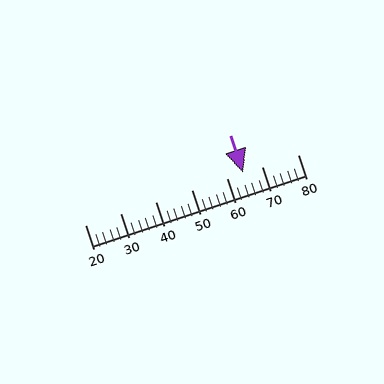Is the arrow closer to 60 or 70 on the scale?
The arrow is closer to 60.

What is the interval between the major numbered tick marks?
The major tick marks are spaced 10 units apart.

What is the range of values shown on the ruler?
The ruler shows values from 20 to 80.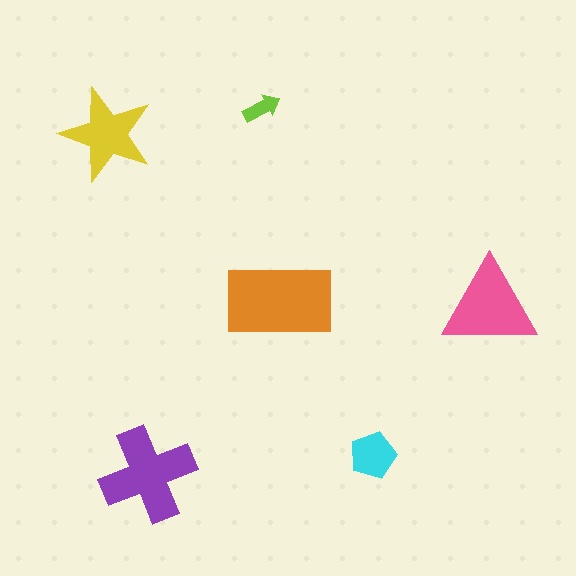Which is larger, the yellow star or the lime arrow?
The yellow star.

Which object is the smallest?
The lime arrow.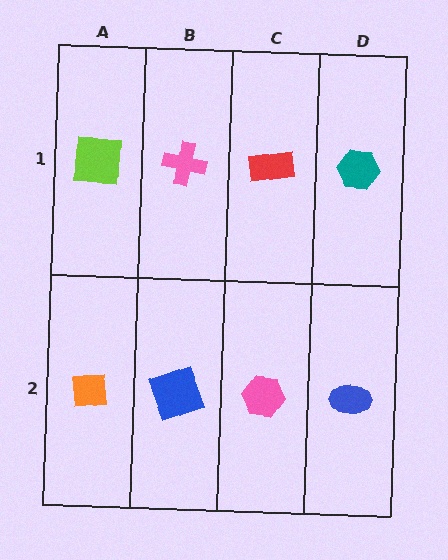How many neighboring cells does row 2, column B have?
3.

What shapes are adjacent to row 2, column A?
A lime square (row 1, column A), a blue square (row 2, column B).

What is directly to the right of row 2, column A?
A blue square.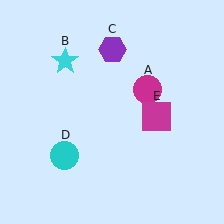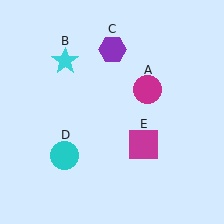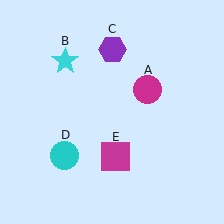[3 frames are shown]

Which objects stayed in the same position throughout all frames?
Magenta circle (object A) and cyan star (object B) and purple hexagon (object C) and cyan circle (object D) remained stationary.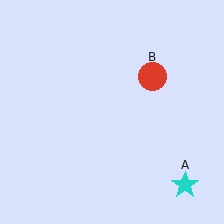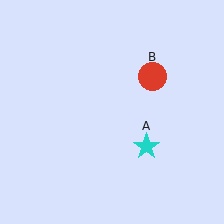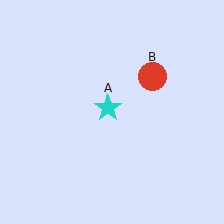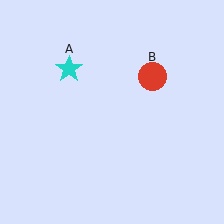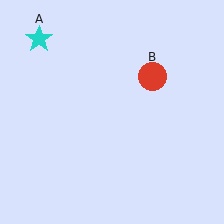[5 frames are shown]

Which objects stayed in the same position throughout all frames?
Red circle (object B) remained stationary.